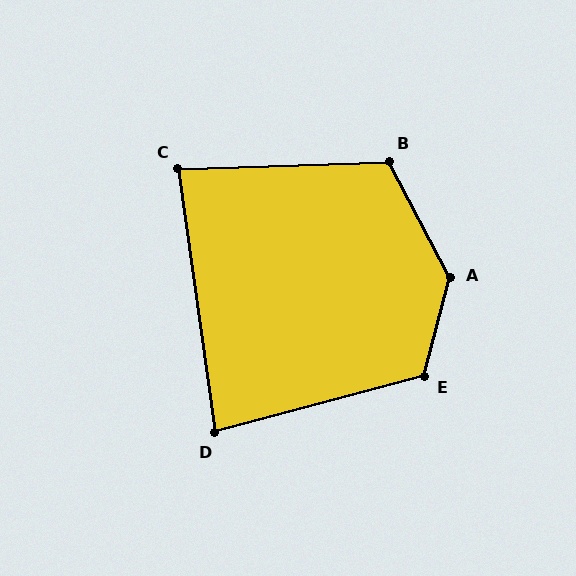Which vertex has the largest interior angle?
A, at approximately 138 degrees.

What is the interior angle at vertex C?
Approximately 84 degrees (acute).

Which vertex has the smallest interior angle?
D, at approximately 83 degrees.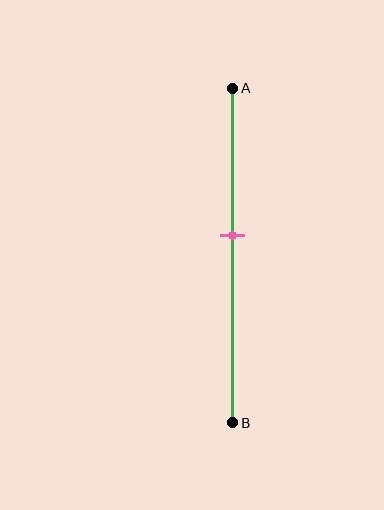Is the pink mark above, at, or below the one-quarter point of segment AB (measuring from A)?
The pink mark is below the one-quarter point of segment AB.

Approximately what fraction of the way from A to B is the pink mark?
The pink mark is approximately 45% of the way from A to B.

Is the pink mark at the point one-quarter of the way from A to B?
No, the mark is at about 45% from A, not at the 25% one-quarter point.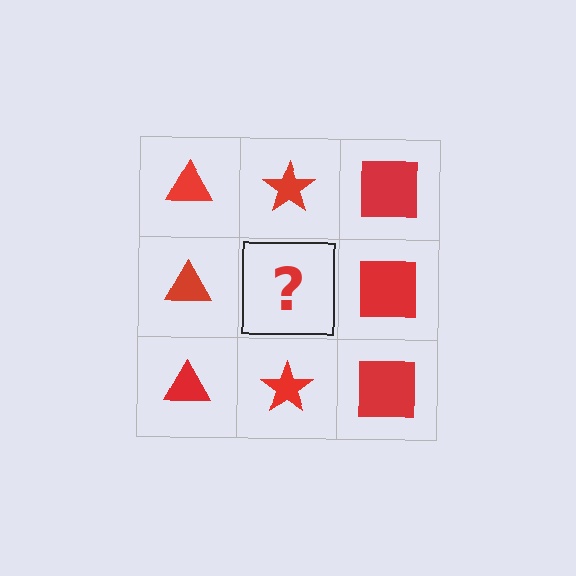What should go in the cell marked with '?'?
The missing cell should contain a red star.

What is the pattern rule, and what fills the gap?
The rule is that each column has a consistent shape. The gap should be filled with a red star.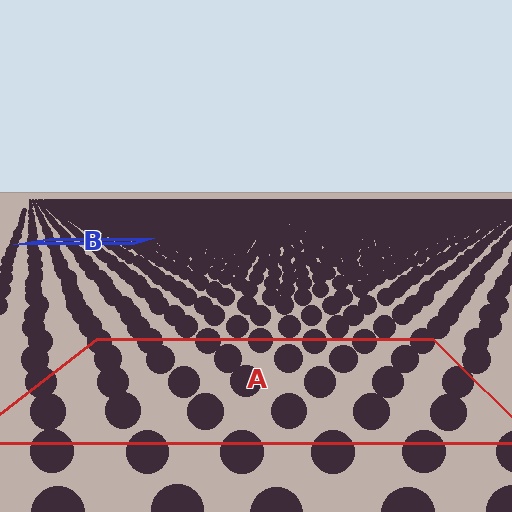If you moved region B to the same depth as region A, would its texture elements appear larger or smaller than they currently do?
They would appear larger. At a closer depth, the same texture elements are projected at a bigger on-screen size.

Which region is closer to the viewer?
Region A is closer. The texture elements there are larger and more spread out.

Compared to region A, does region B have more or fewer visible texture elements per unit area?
Region B has more texture elements per unit area — they are packed more densely because it is farther away.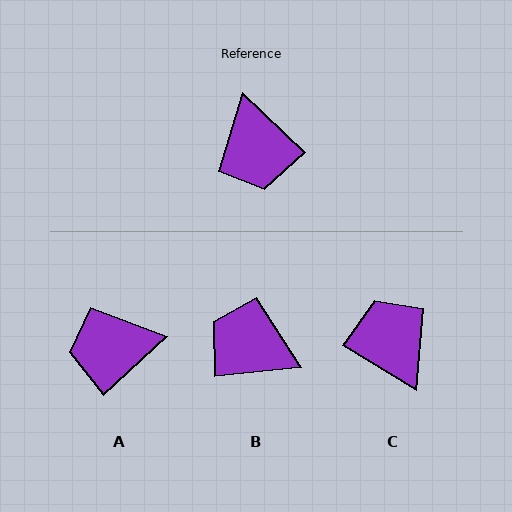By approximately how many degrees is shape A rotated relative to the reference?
Approximately 94 degrees clockwise.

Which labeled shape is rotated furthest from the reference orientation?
C, about 168 degrees away.